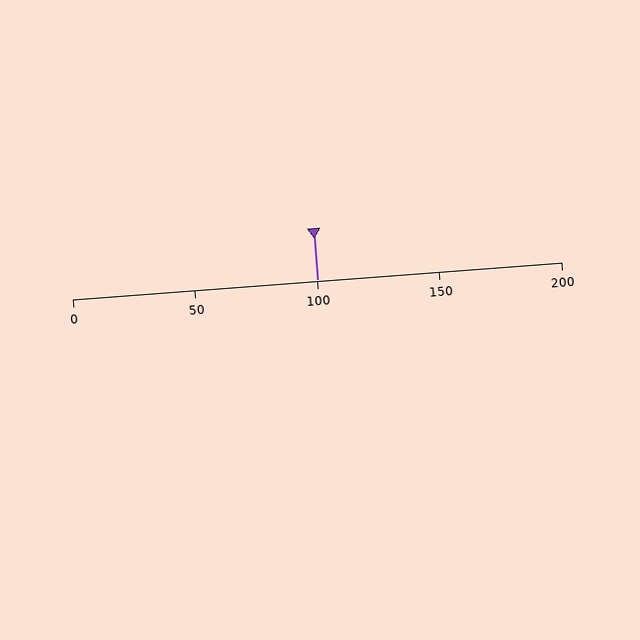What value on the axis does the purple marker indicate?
The marker indicates approximately 100.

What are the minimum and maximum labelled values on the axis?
The axis runs from 0 to 200.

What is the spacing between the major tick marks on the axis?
The major ticks are spaced 50 apart.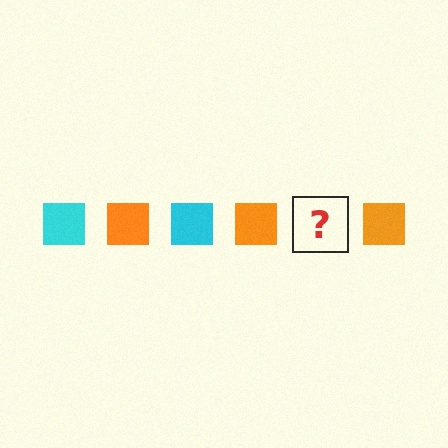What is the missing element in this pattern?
The missing element is a cyan square.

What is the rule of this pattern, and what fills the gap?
The rule is that the pattern cycles through cyan, orange squares. The gap should be filled with a cyan square.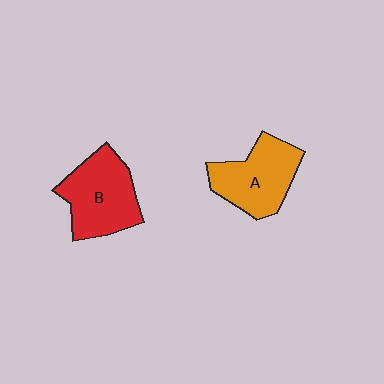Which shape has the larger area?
Shape B (red).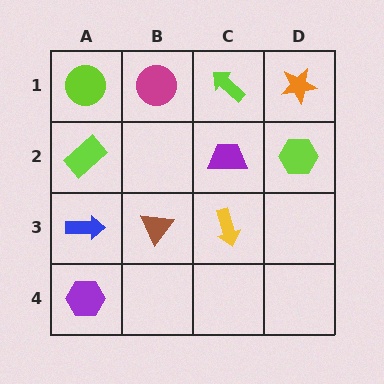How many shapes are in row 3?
3 shapes.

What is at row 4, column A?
A purple hexagon.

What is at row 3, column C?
A yellow arrow.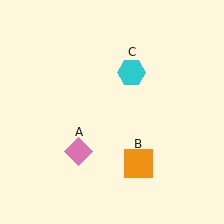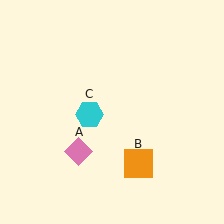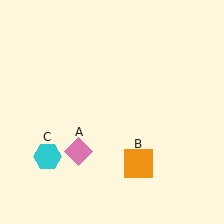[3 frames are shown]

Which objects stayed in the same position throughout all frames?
Pink diamond (object A) and orange square (object B) remained stationary.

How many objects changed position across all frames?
1 object changed position: cyan hexagon (object C).